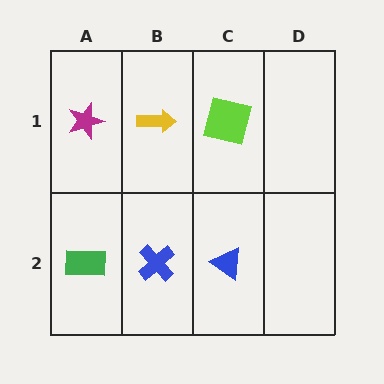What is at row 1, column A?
A magenta star.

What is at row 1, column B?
A yellow arrow.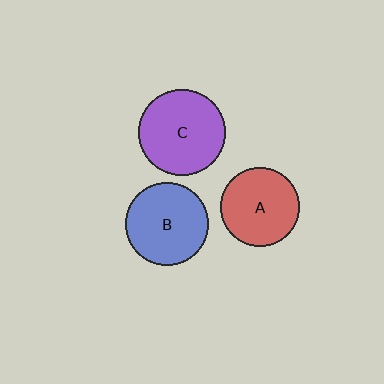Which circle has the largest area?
Circle C (purple).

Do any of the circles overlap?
No, none of the circles overlap.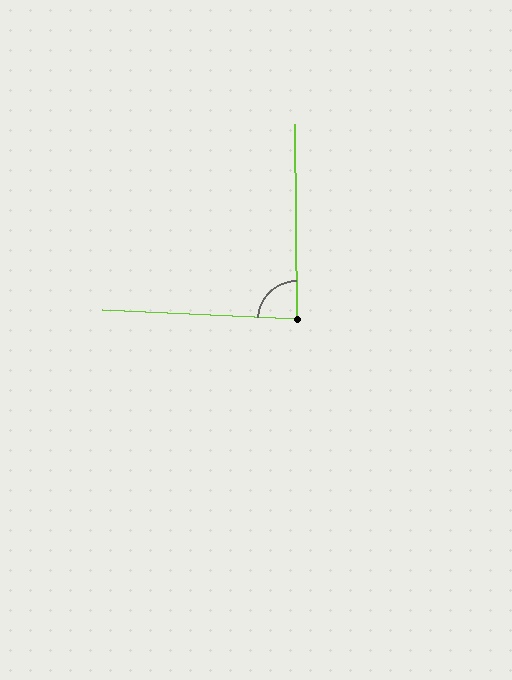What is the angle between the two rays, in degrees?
Approximately 87 degrees.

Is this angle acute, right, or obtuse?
It is approximately a right angle.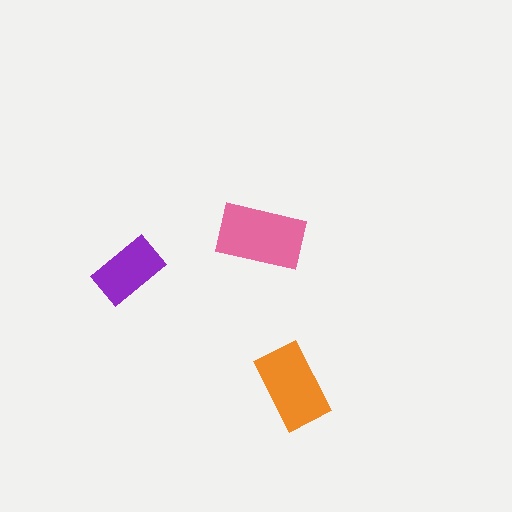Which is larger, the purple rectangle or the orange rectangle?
The orange one.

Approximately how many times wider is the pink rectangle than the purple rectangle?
About 1.5 times wider.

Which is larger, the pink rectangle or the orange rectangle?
The pink one.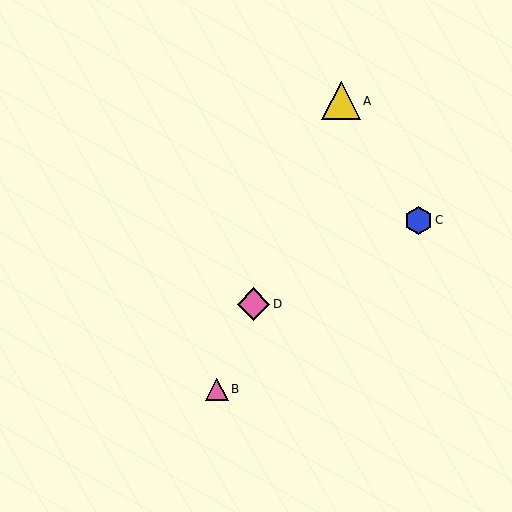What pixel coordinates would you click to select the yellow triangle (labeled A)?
Click at (341, 101) to select the yellow triangle A.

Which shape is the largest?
The yellow triangle (labeled A) is the largest.